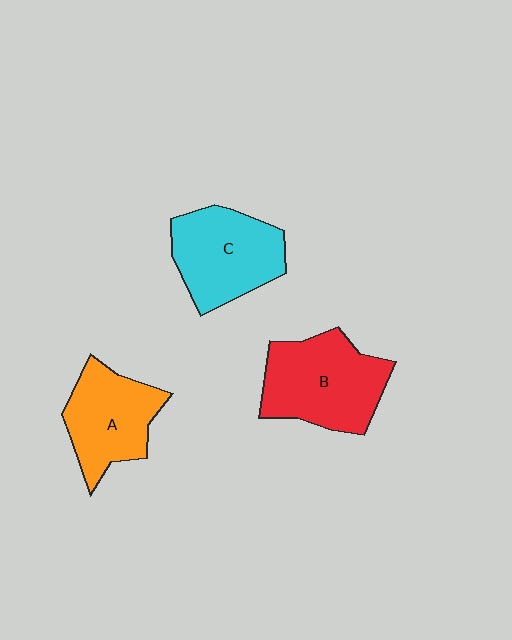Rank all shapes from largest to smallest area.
From largest to smallest: B (red), C (cyan), A (orange).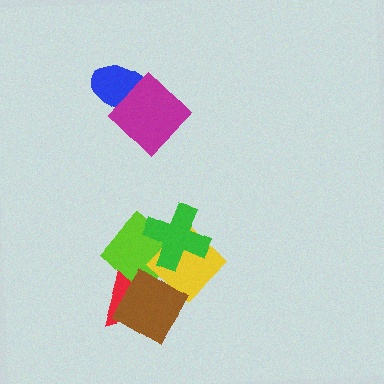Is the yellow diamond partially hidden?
Yes, it is partially covered by another shape.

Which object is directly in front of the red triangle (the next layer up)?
The lime diamond is directly in front of the red triangle.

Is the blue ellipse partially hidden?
Yes, it is partially covered by another shape.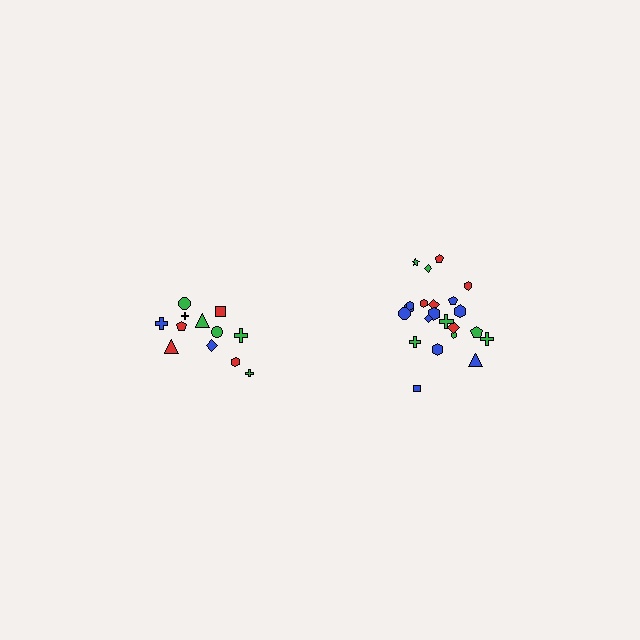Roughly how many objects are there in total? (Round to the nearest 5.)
Roughly 35 objects in total.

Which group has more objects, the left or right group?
The right group.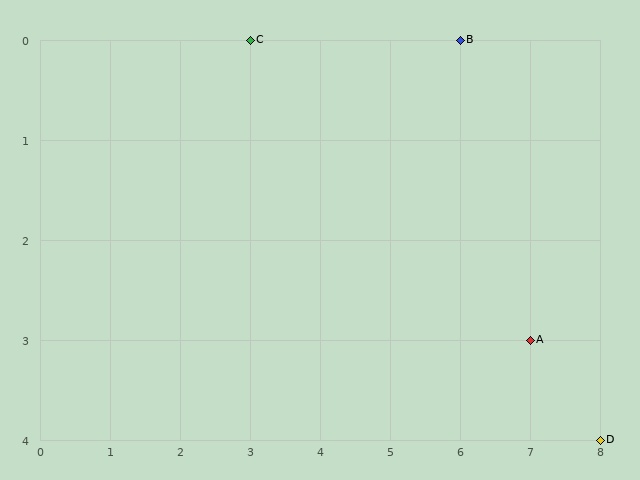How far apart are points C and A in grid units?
Points C and A are 4 columns and 3 rows apart (about 5.0 grid units diagonally).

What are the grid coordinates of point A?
Point A is at grid coordinates (7, 3).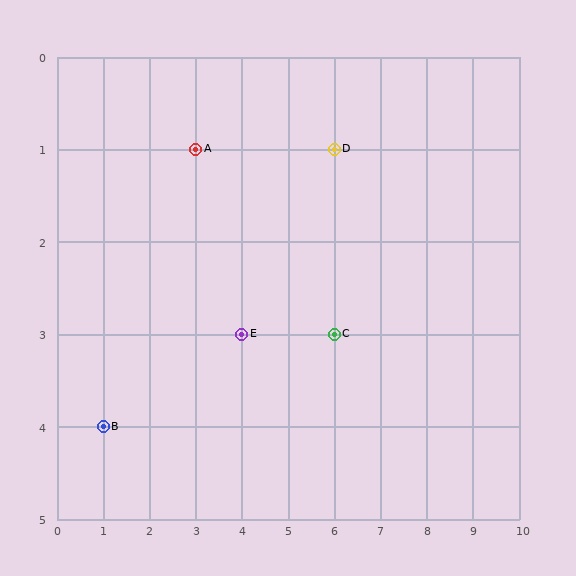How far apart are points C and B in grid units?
Points C and B are 5 columns and 1 row apart (about 5.1 grid units diagonally).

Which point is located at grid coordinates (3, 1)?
Point A is at (3, 1).